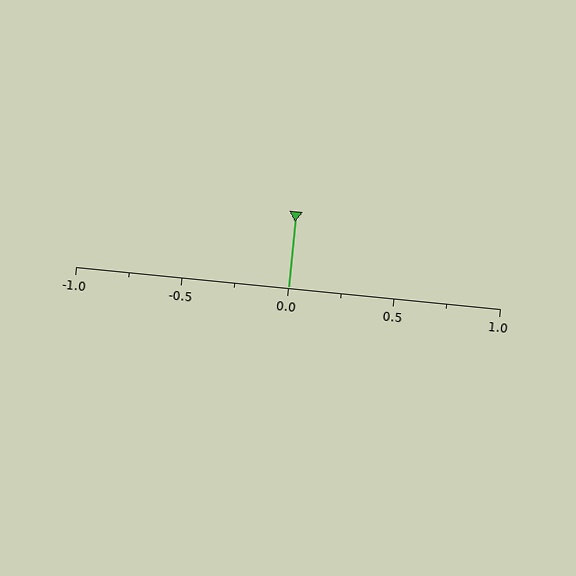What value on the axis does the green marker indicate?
The marker indicates approximately 0.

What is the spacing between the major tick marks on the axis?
The major ticks are spaced 0.5 apart.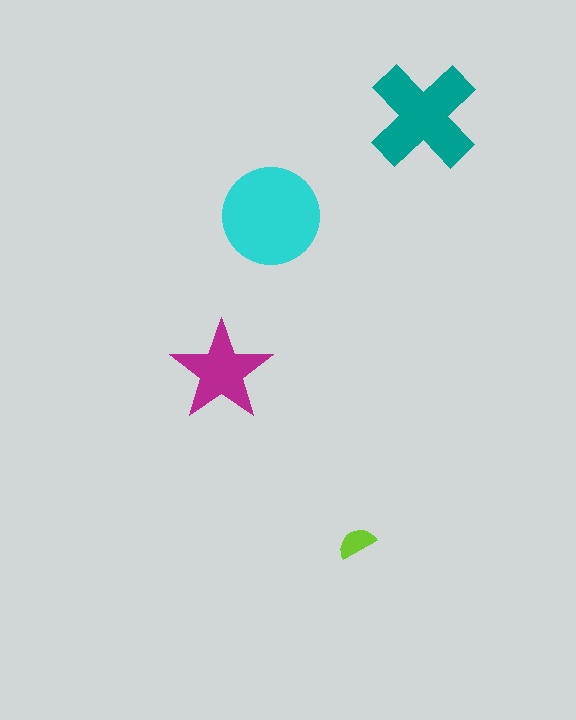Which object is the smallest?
The lime semicircle.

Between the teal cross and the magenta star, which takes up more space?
The teal cross.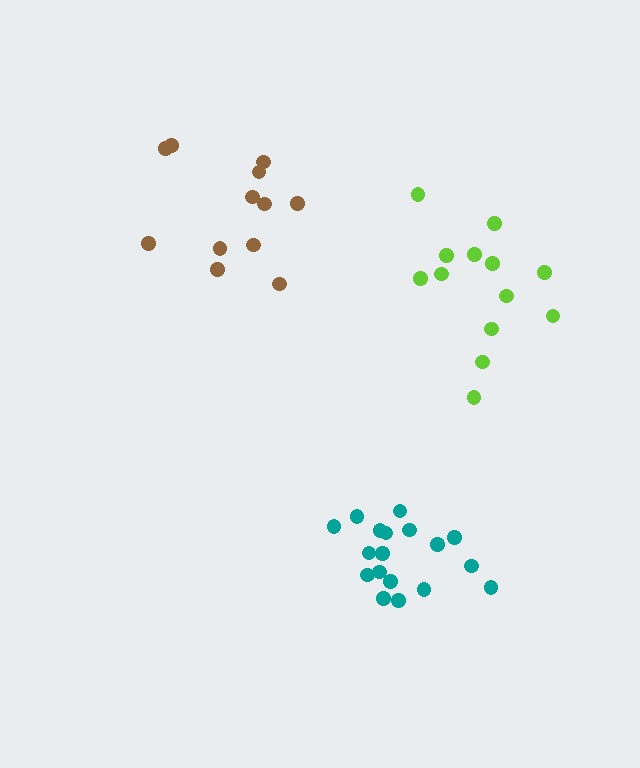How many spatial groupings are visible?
There are 3 spatial groupings.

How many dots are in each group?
Group 1: 12 dots, Group 2: 18 dots, Group 3: 13 dots (43 total).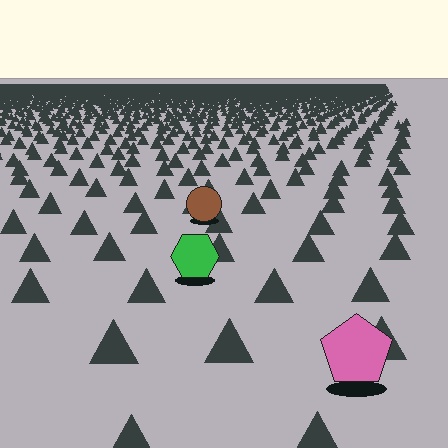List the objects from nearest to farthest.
From nearest to farthest: the pink pentagon, the green hexagon, the brown circle.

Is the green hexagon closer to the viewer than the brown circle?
Yes. The green hexagon is closer — you can tell from the texture gradient: the ground texture is coarser near it.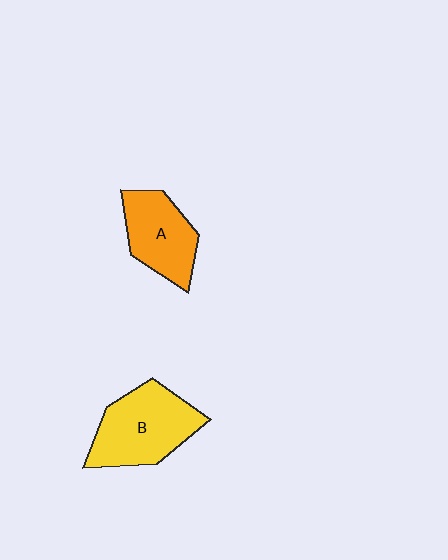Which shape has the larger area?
Shape B (yellow).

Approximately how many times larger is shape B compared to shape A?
Approximately 1.3 times.